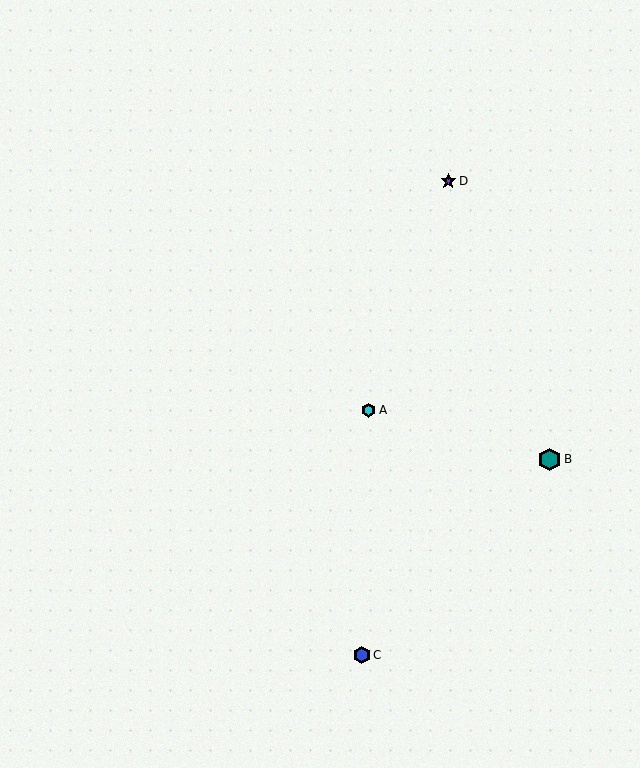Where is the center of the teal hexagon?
The center of the teal hexagon is at (549, 459).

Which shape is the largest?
The teal hexagon (labeled B) is the largest.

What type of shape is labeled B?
Shape B is a teal hexagon.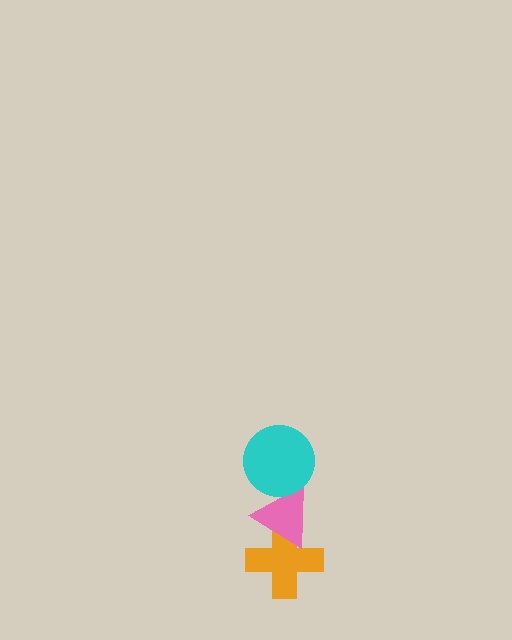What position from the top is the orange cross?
The orange cross is 3rd from the top.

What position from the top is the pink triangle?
The pink triangle is 2nd from the top.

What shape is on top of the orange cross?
The pink triangle is on top of the orange cross.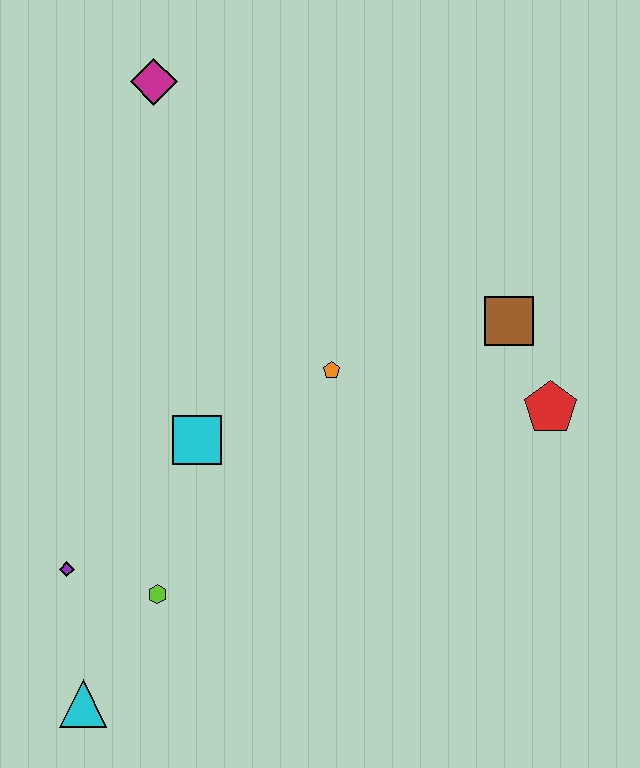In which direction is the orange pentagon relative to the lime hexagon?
The orange pentagon is above the lime hexagon.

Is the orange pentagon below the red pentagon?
No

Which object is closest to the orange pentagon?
The cyan square is closest to the orange pentagon.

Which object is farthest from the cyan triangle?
The magenta diamond is farthest from the cyan triangle.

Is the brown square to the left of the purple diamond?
No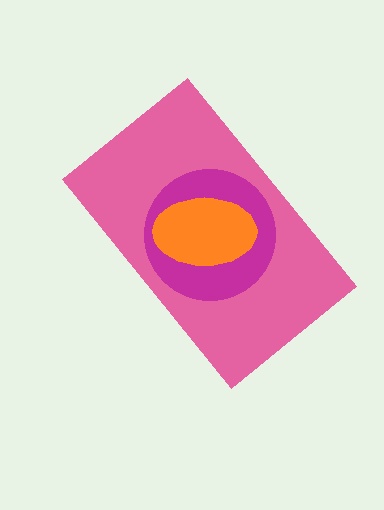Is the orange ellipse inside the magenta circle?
Yes.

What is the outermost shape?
The pink rectangle.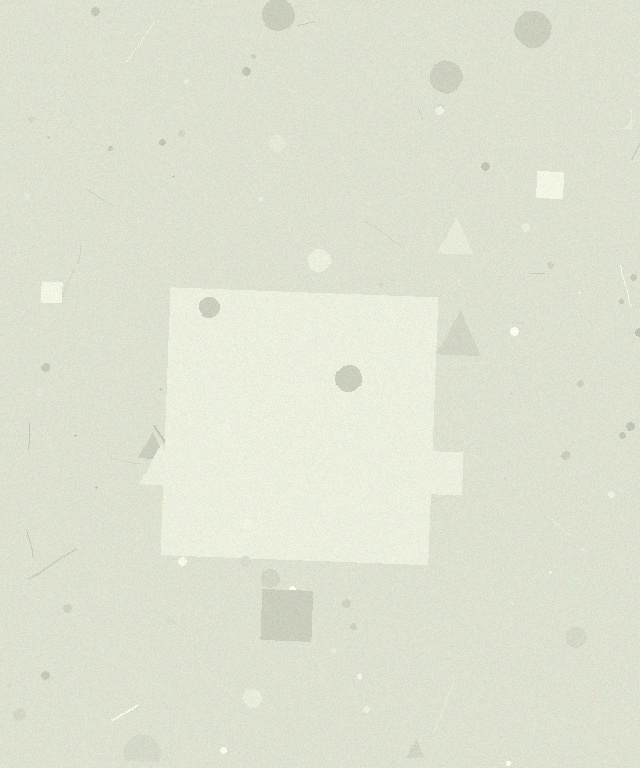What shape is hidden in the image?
A square is hidden in the image.